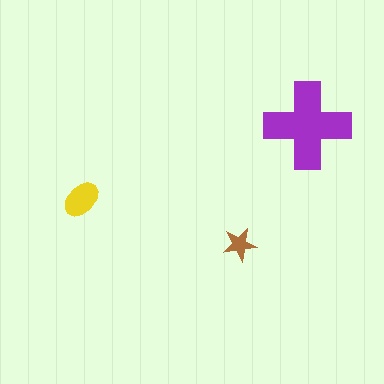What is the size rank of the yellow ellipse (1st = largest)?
2nd.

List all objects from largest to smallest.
The purple cross, the yellow ellipse, the brown star.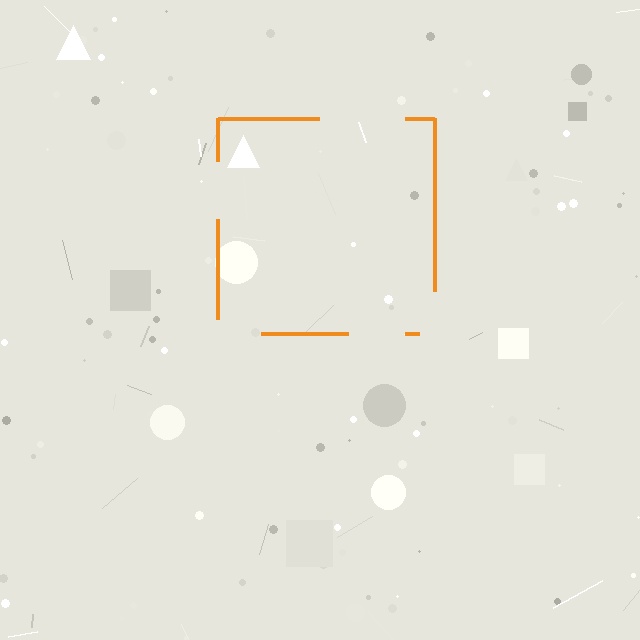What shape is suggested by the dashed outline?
The dashed outline suggests a square.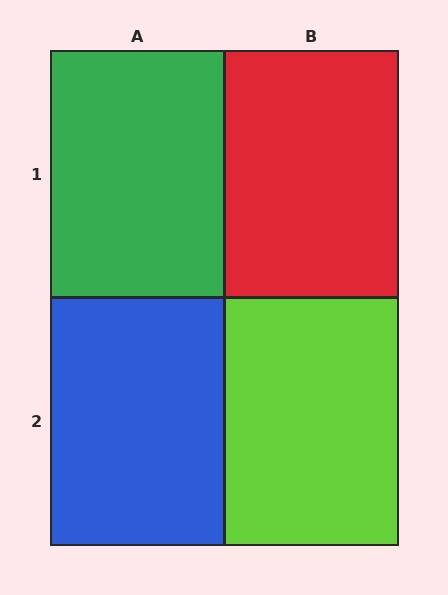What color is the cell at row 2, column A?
Blue.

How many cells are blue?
1 cell is blue.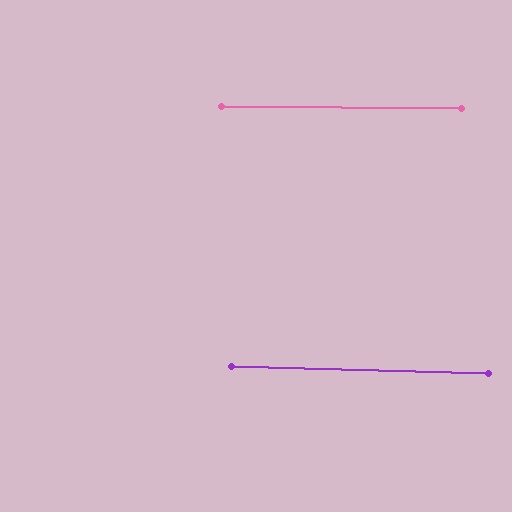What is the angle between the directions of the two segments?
Approximately 1 degree.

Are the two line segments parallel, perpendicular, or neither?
Parallel — their directions differ by only 1.0°.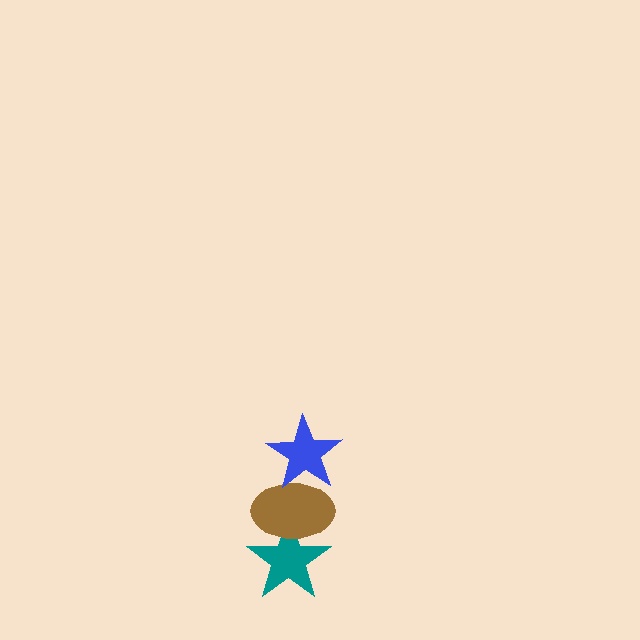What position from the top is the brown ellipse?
The brown ellipse is 2nd from the top.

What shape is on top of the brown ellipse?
The blue star is on top of the brown ellipse.